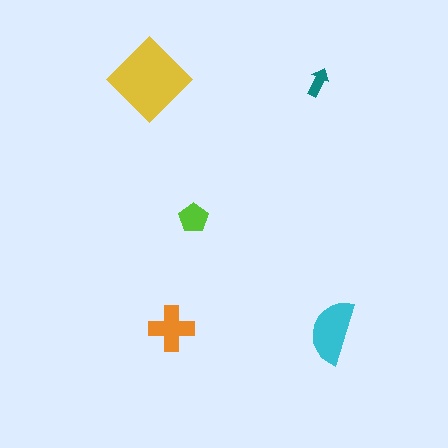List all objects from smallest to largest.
The teal arrow, the lime pentagon, the orange cross, the cyan semicircle, the yellow diamond.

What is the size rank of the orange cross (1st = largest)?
3rd.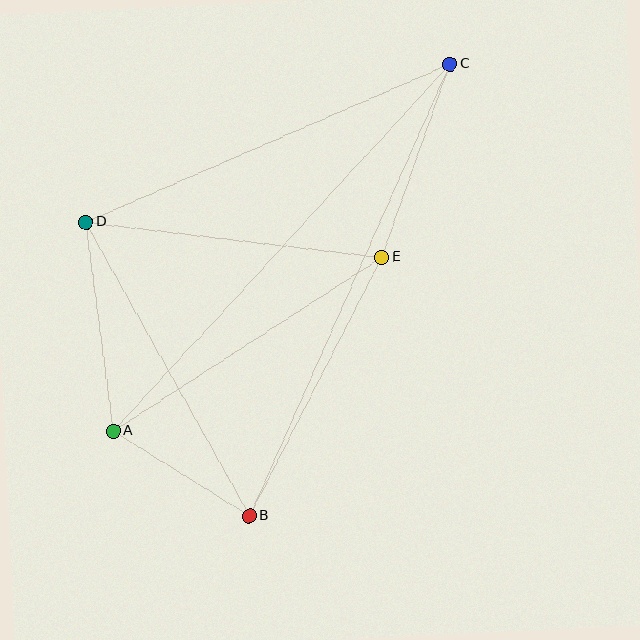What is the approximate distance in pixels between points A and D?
The distance between A and D is approximately 211 pixels.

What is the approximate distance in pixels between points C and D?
The distance between C and D is approximately 397 pixels.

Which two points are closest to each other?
Points A and B are closest to each other.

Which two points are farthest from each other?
Points A and C are farthest from each other.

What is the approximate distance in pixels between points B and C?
The distance between B and C is approximately 494 pixels.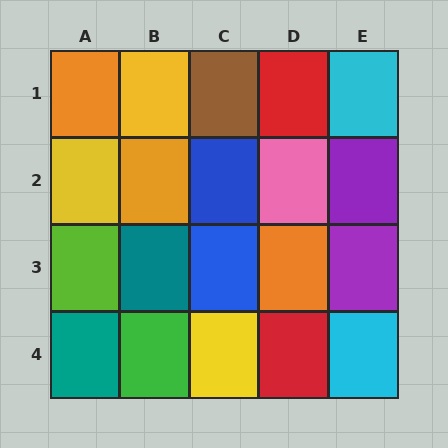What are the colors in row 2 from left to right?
Yellow, orange, blue, pink, purple.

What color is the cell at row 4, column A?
Teal.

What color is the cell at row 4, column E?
Cyan.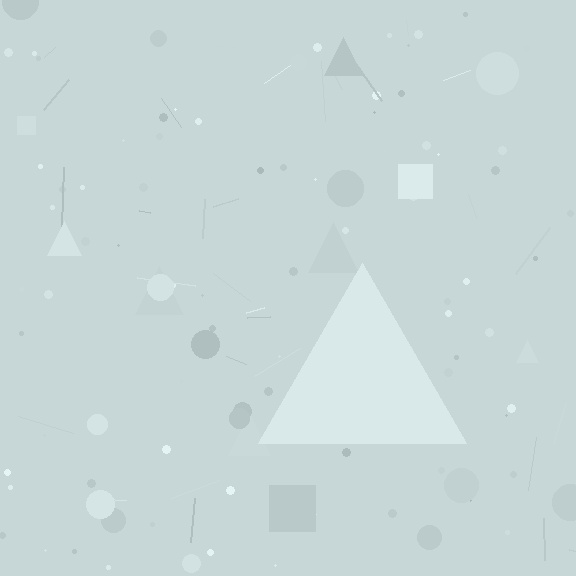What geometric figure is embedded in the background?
A triangle is embedded in the background.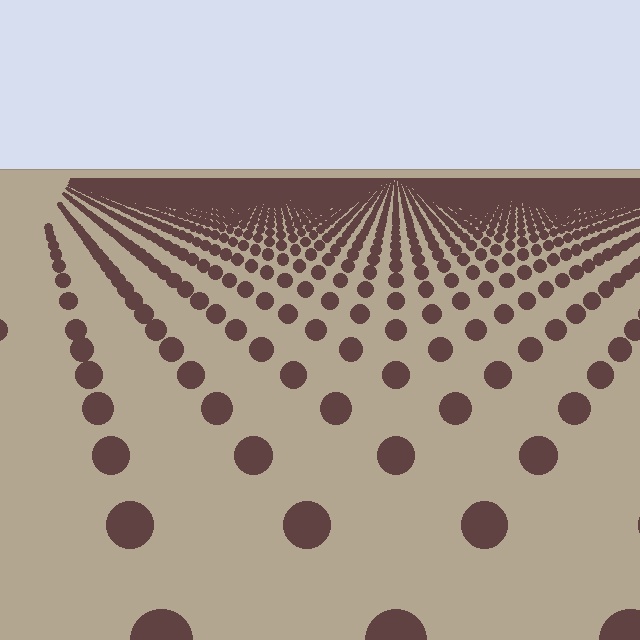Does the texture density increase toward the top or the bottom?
Density increases toward the top.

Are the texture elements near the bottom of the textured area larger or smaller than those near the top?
Larger. Near the bottom, elements are closer to the viewer and appear at a bigger on-screen size.